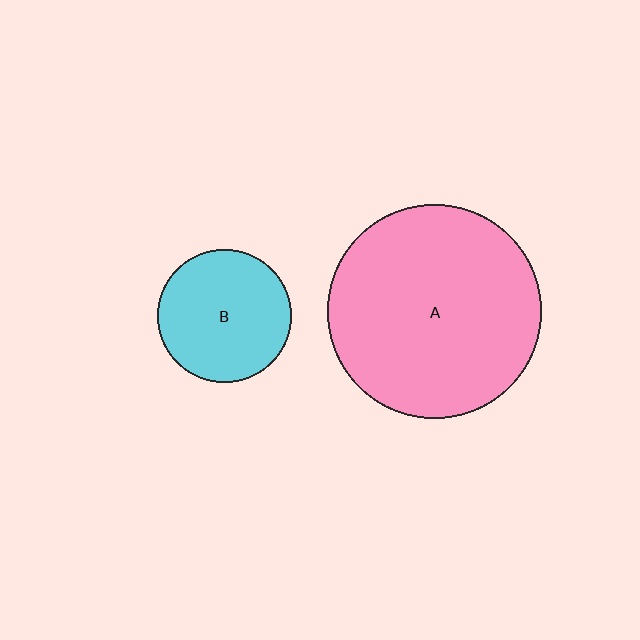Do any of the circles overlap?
No, none of the circles overlap.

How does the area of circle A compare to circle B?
Approximately 2.6 times.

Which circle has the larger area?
Circle A (pink).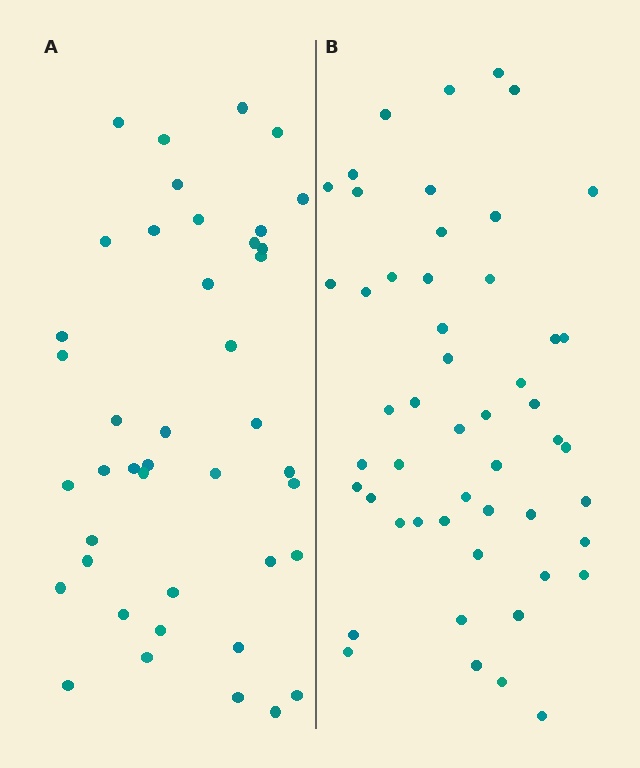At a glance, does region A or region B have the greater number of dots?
Region B (the right region) has more dots.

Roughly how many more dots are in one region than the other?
Region B has roughly 8 or so more dots than region A.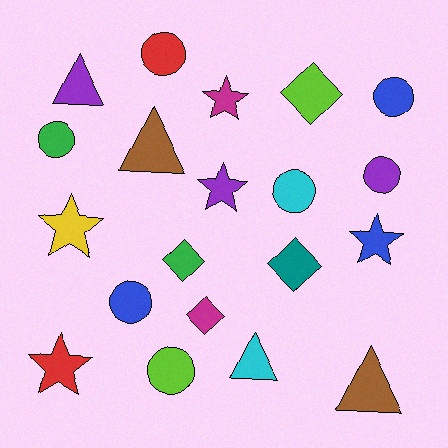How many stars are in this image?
There are 5 stars.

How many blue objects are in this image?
There are 3 blue objects.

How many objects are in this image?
There are 20 objects.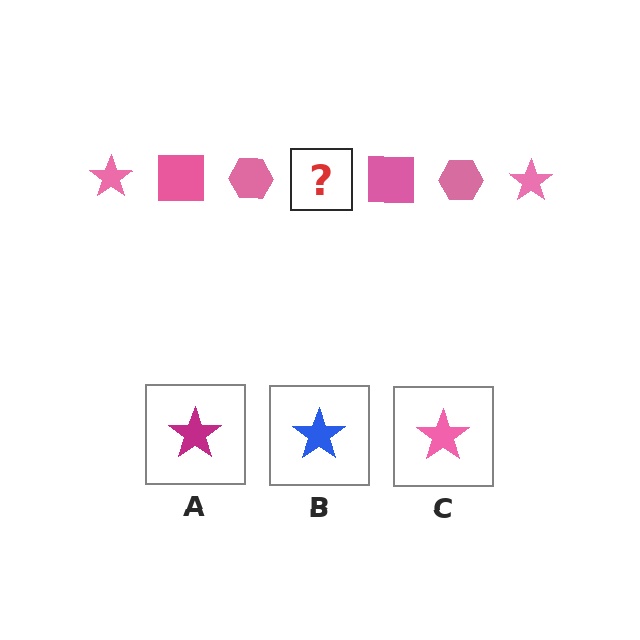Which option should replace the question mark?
Option C.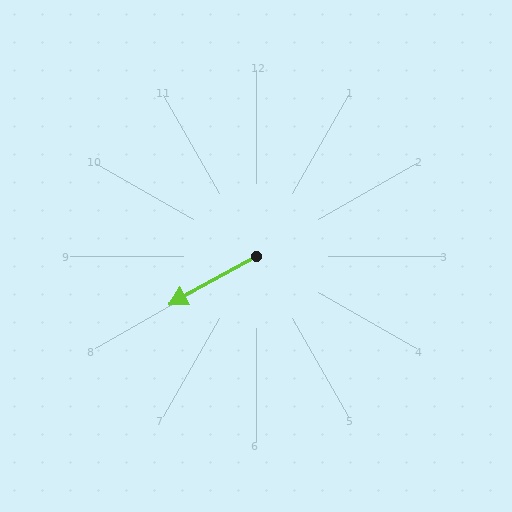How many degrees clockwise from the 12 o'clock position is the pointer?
Approximately 241 degrees.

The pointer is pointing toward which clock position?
Roughly 8 o'clock.